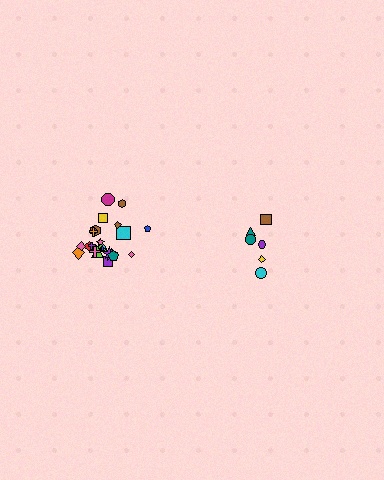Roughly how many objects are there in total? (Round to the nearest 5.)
Roughly 30 objects in total.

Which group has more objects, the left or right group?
The left group.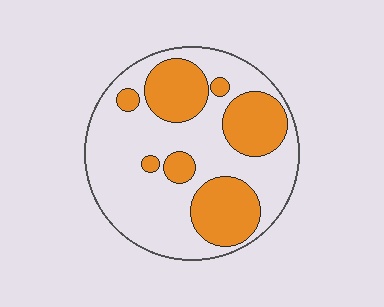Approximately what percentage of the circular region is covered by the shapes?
Approximately 35%.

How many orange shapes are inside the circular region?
7.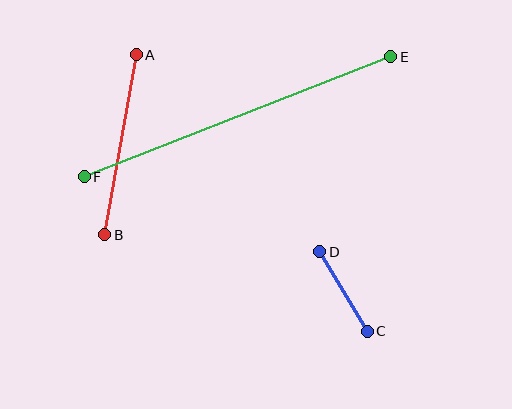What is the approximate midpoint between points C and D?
The midpoint is at approximately (343, 292) pixels.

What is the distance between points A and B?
The distance is approximately 183 pixels.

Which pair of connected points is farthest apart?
Points E and F are farthest apart.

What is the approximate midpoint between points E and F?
The midpoint is at approximately (238, 117) pixels.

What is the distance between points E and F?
The distance is approximately 329 pixels.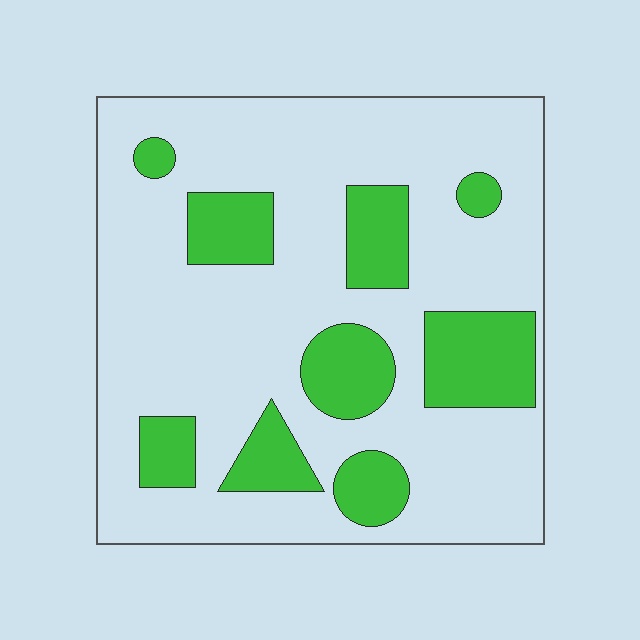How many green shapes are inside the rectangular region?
9.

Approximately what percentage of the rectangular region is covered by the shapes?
Approximately 25%.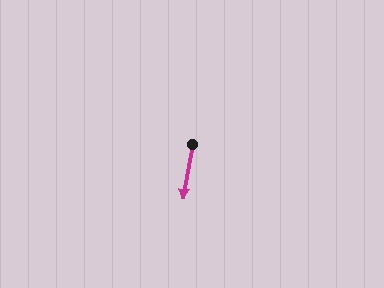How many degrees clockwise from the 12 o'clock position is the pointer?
Approximately 190 degrees.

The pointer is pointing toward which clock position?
Roughly 6 o'clock.